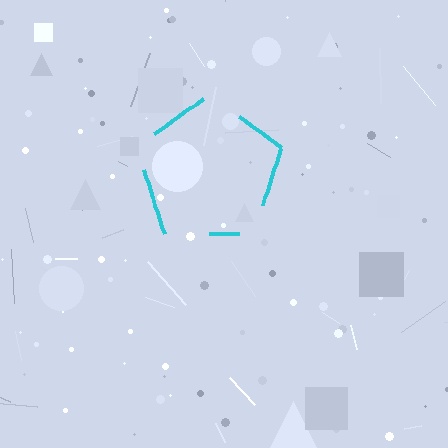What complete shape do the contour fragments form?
The contour fragments form a pentagon.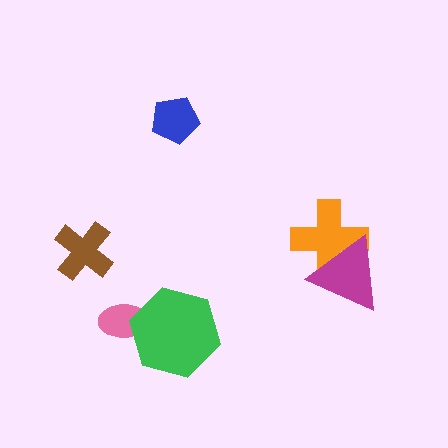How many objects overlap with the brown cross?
0 objects overlap with the brown cross.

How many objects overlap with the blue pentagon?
0 objects overlap with the blue pentagon.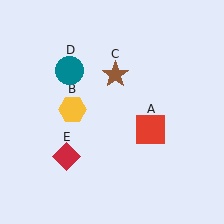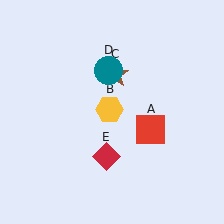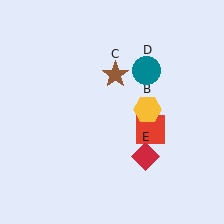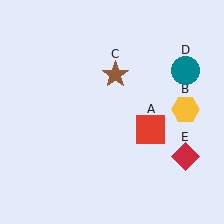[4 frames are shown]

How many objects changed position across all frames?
3 objects changed position: yellow hexagon (object B), teal circle (object D), red diamond (object E).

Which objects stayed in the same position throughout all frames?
Red square (object A) and brown star (object C) remained stationary.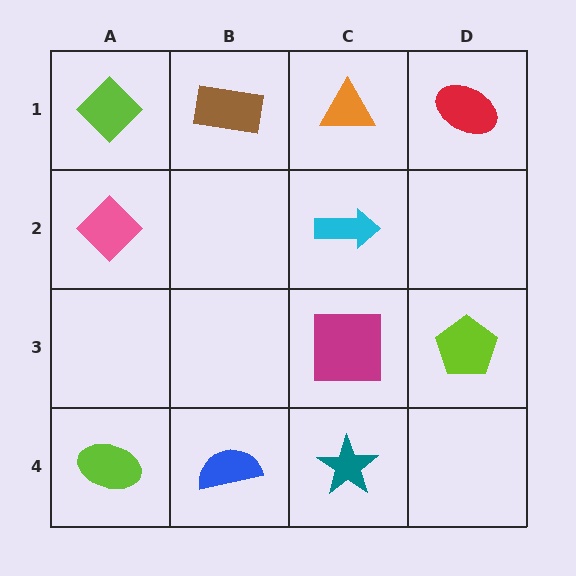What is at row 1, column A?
A lime diamond.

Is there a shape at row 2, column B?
No, that cell is empty.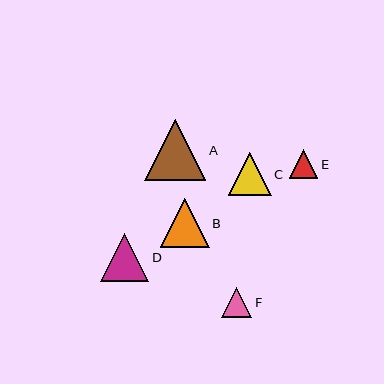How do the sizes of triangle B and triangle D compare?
Triangle B and triangle D are approximately the same size.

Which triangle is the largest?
Triangle A is the largest with a size of approximately 62 pixels.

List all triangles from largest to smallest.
From largest to smallest: A, B, D, C, F, E.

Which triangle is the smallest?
Triangle E is the smallest with a size of approximately 29 pixels.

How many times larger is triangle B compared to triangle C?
Triangle B is approximately 1.1 times the size of triangle C.